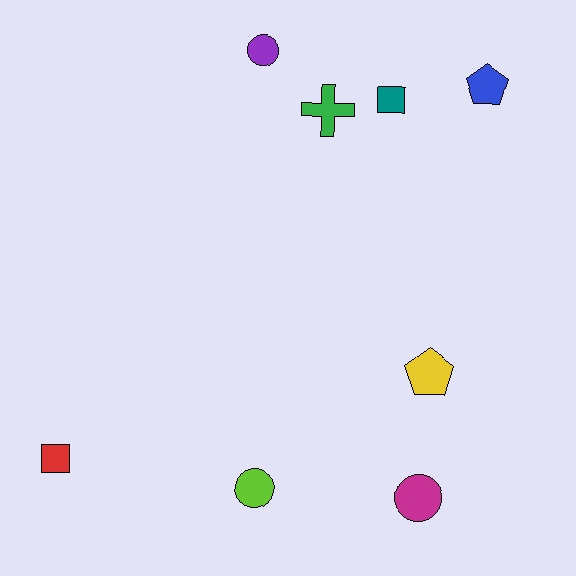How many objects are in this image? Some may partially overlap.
There are 8 objects.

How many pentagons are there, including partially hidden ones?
There are 2 pentagons.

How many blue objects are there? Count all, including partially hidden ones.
There is 1 blue object.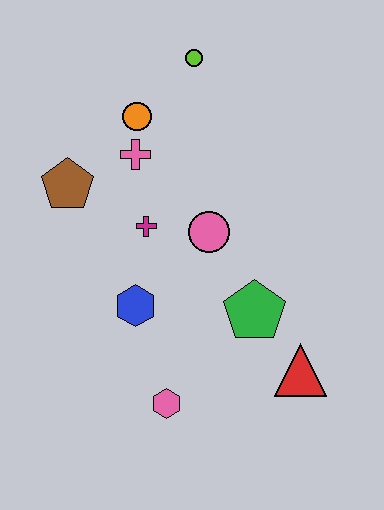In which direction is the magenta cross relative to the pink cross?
The magenta cross is below the pink cross.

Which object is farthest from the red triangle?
The lime circle is farthest from the red triangle.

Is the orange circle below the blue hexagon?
No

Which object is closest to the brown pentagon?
The pink cross is closest to the brown pentagon.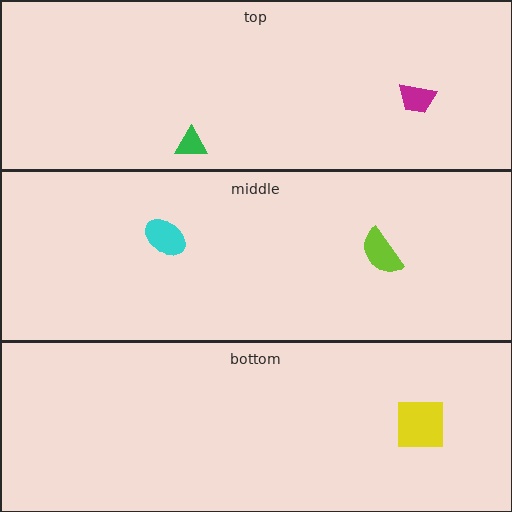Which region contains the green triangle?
The top region.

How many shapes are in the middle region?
2.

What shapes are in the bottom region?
The yellow square.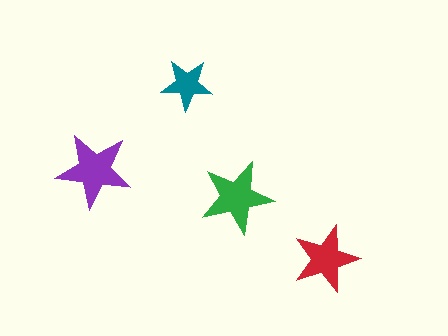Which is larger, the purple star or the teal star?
The purple one.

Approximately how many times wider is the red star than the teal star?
About 1.5 times wider.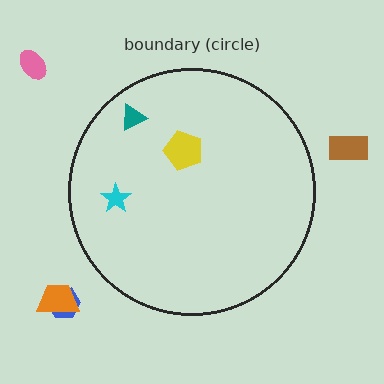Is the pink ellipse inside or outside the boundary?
Outside.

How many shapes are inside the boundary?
3 inside, 4 outside.